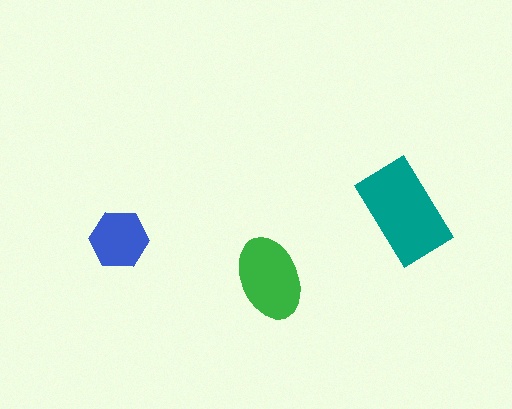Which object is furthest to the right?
The teal rectangle is rightmost.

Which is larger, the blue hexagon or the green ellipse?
The green ellipse.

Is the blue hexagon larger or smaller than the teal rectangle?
Smaller.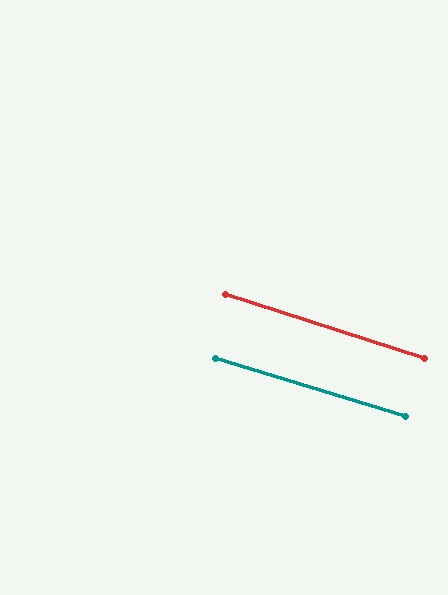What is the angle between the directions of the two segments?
Approximately 1 degree.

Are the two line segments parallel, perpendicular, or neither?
Parallel — their directions differ by only 1.0°.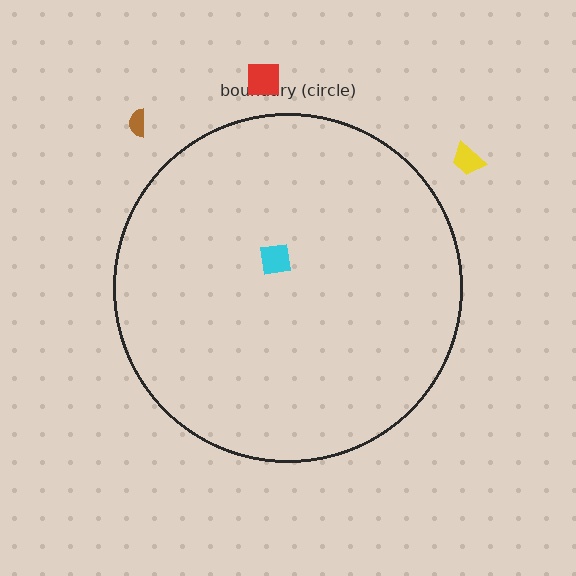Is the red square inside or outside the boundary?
Outside.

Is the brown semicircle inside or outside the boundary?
Outside.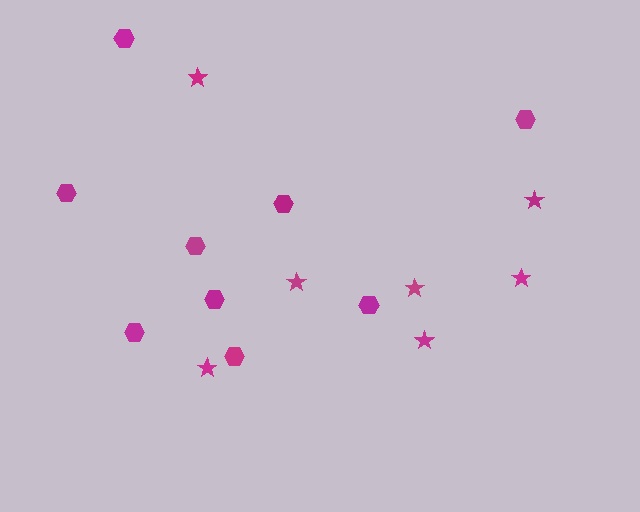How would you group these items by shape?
There are 2 groups: one group of hexagons (9) and one group of stars (7).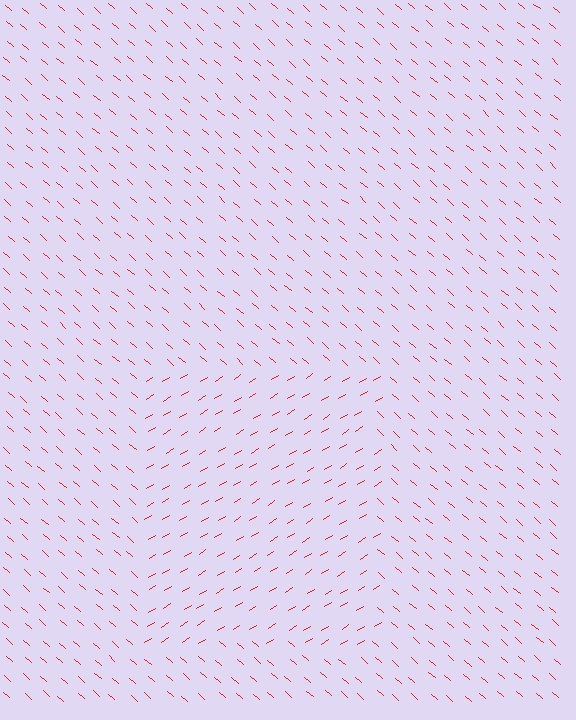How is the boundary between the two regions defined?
The boundary is defined purely by a change in line orientation (approximately 72 degrees difference). All lines are the same color and thickness.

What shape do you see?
I see a rectangle.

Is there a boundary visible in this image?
Yes, there is a texture boundary formed by a change in line orientation.